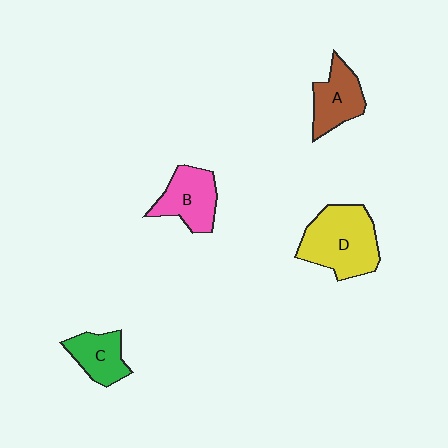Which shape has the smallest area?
Shape C (green).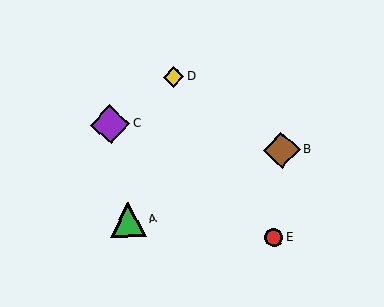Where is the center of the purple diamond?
The center of the purple diamond is at (110, 124).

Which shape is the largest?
The purple diamond (labeled C) is the largest.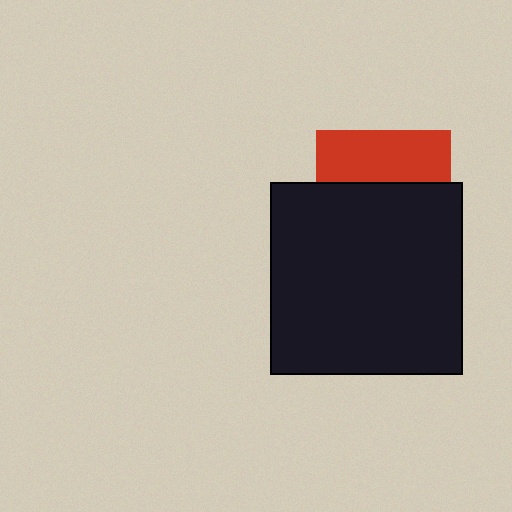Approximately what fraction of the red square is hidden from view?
Roughly 62% of the red square is hidden behind the black square.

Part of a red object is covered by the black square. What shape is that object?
It is a square.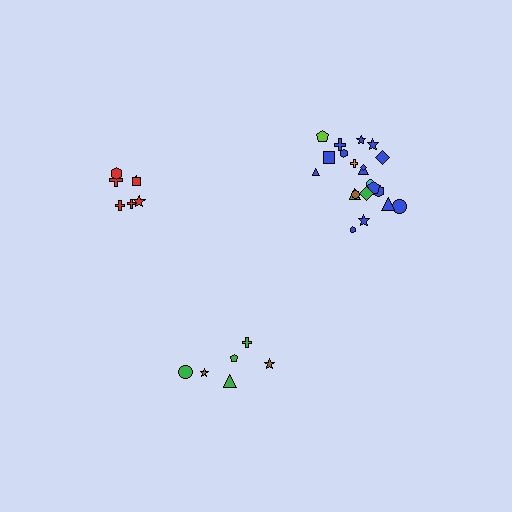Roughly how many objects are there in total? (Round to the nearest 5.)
Roughly 35 objects in total.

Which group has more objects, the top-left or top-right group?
The top-right group.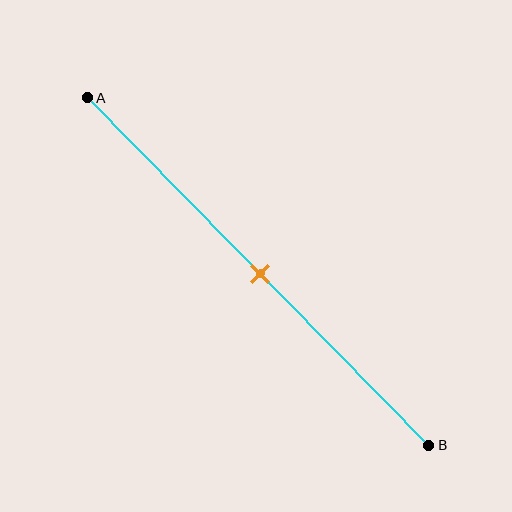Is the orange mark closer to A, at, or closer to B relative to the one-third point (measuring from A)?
The orange mark is closer to point B than the one-third point of segment AB.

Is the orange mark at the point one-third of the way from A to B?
No, the mark is at about 50% from A, not at the 33% one-third point.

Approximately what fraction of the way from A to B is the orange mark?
The orange mark is approximately 50% of the way from A to B.